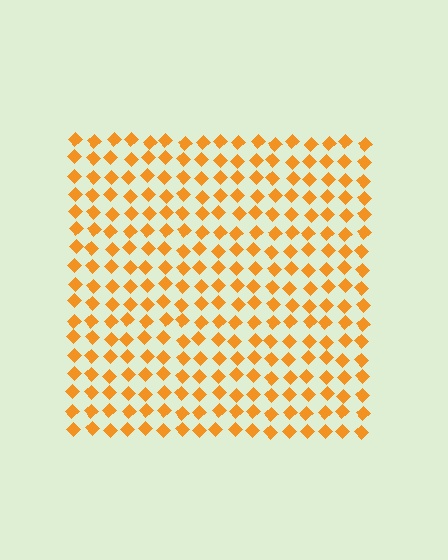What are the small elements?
The small elements are diamonds.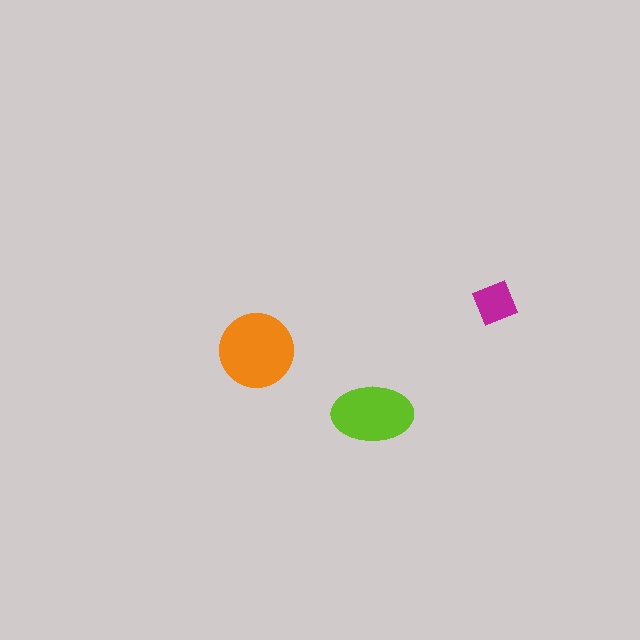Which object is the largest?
The orange circle.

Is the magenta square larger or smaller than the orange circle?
Smaller.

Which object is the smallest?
The magenta square.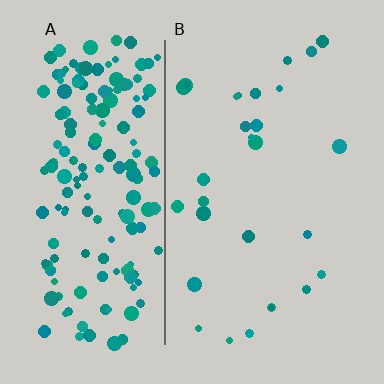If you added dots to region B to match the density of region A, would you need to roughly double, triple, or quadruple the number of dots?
Approximately quadruple.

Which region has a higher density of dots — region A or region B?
A (the left).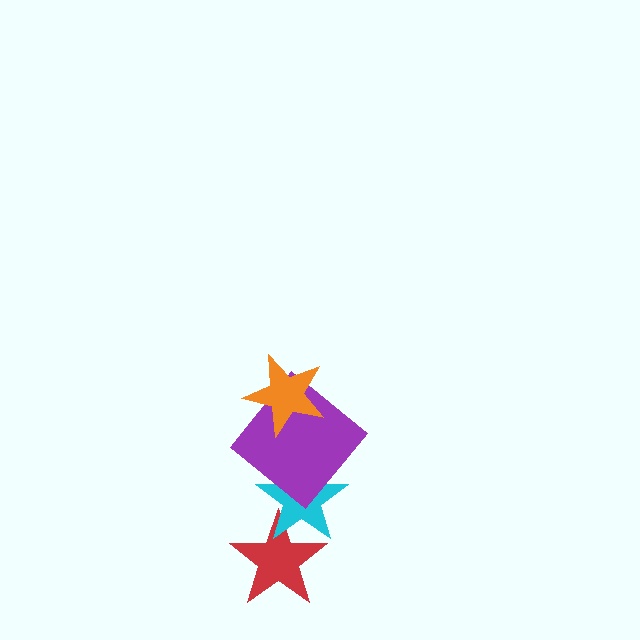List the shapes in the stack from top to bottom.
From top to bottom: the orange star, the purple diamond, the cyan star, the red star.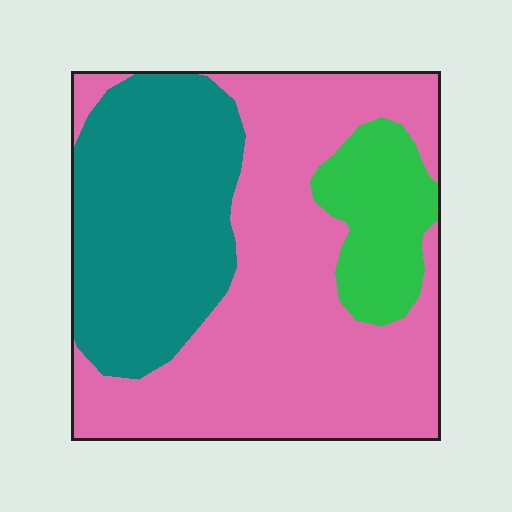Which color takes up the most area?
Pink, at roughly 55%.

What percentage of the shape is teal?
Teal covers about 30% of the shape.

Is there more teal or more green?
Teal.